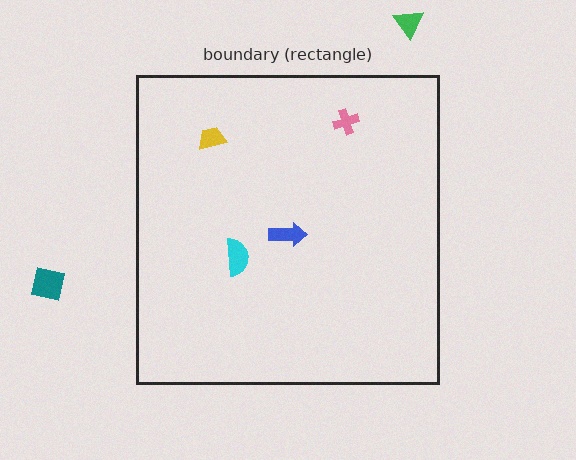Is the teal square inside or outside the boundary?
Outside.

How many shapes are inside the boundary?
4 inside, 2 outside.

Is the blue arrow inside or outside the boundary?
Inside.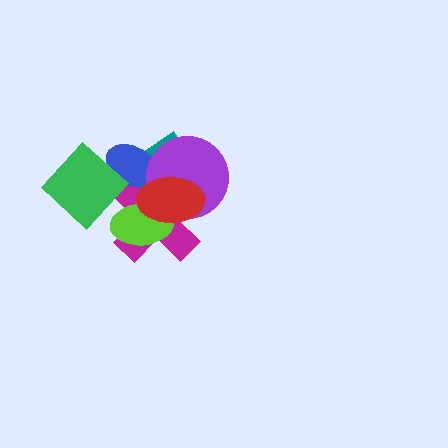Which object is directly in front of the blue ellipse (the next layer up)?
The purple circle is directly in front of the blue ellipse.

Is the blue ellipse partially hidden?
Yes, it is partially covered by another shape.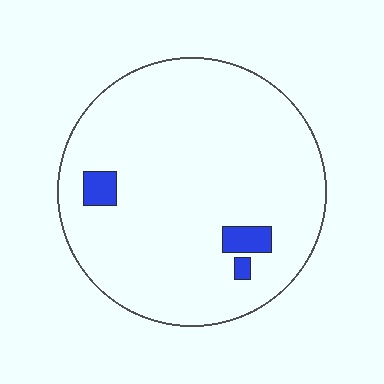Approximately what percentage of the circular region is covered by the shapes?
Approximately 5%.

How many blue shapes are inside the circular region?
3.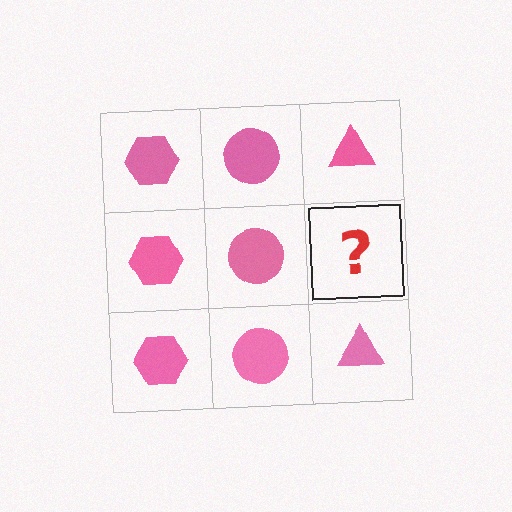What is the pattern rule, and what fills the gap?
The rule is that each column has a consistent shape. The gap should be filled with a pink triangle.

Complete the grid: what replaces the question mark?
The question mark should be replaced with a pink triangle.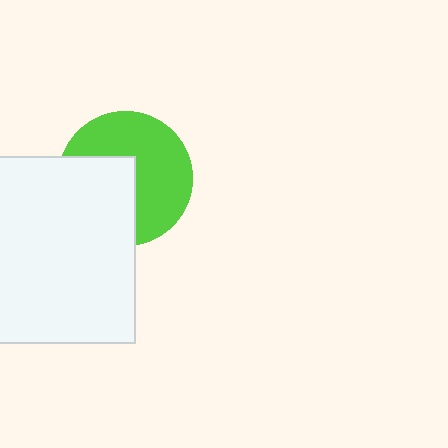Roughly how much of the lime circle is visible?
About half of it is visible (roughly 58%).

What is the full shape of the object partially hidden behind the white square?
The partially hidden object is a lime circle.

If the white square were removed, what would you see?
You would see the complete lime circle.